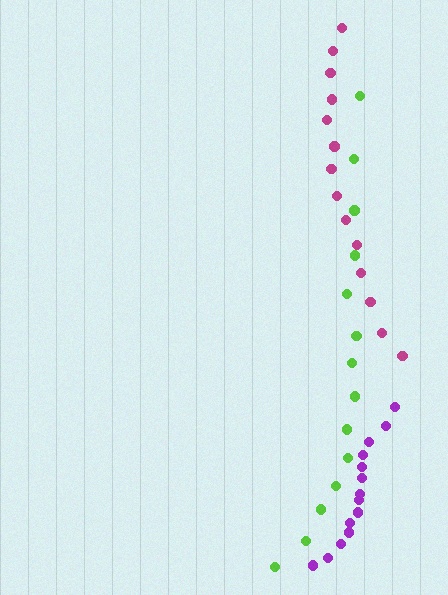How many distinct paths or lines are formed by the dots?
There are 3 distinct paths.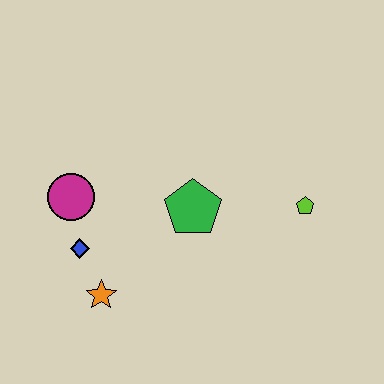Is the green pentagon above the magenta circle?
No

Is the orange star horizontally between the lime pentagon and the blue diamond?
Yes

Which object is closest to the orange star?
The blue diamond is closest to the orange star.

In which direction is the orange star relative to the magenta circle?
The orange star is below the magenta circle.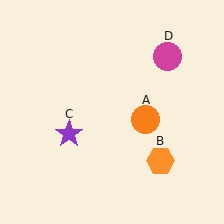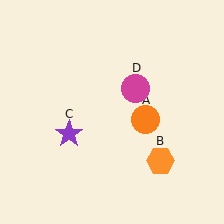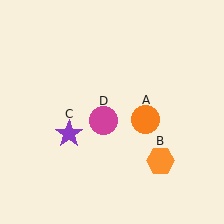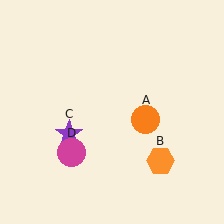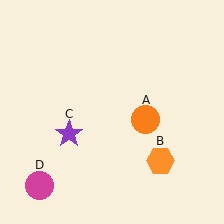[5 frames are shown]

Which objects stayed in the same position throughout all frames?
Orange circle (object A) and orange hexagon (object B) and purple star (object C) remained stationary.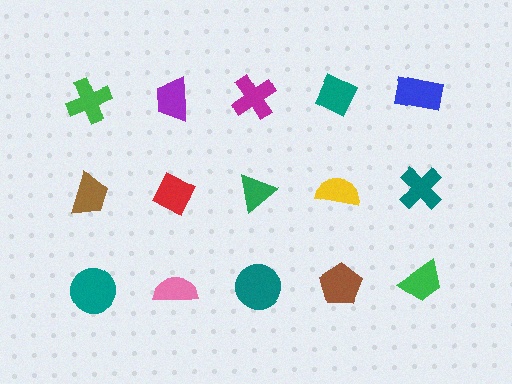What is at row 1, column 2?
A purple trapezoid.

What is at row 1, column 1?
A green cross.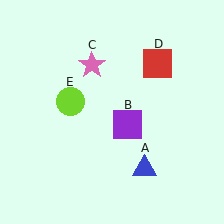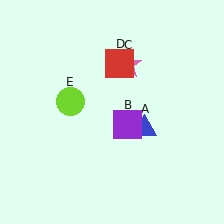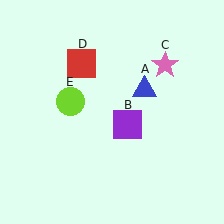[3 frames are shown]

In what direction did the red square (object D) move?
The red square (object D) moved left.